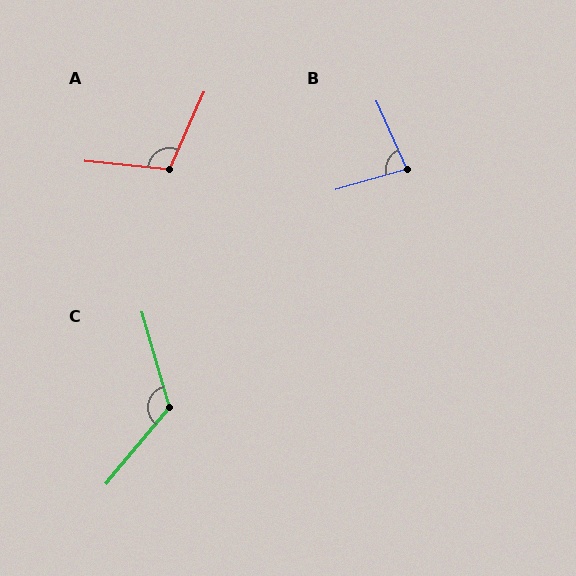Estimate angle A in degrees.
Approximately 108 degrees.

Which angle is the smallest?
B, at approximately 82 degrees.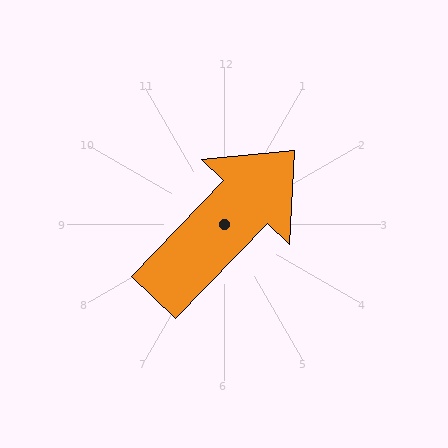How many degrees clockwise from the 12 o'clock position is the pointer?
Approximately 44 degrees.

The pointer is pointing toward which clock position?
Roughly 1 o'clock.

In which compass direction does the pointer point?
Northeast.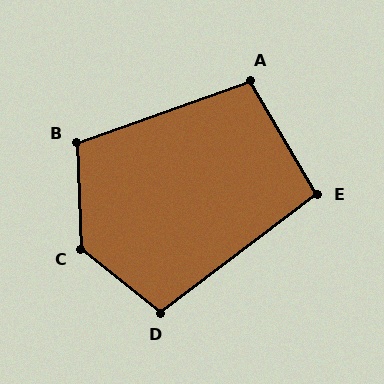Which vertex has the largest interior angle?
C, at approximately 131 degrees.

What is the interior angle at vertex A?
Approximately 101 degrees (obtuse).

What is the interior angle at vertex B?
Approximately 107 degrees (obtuse).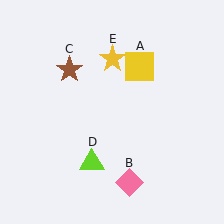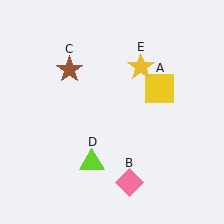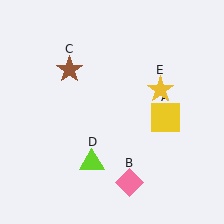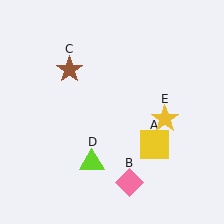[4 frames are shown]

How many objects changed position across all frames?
2 objects changed position: yellow square (object A), yellow star (object E).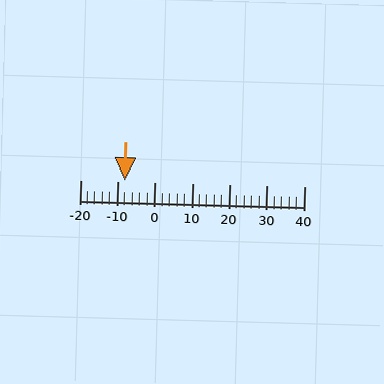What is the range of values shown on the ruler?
The ruler shows values from -20 to 40.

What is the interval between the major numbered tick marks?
The major tick marks are spaced 10 units apart.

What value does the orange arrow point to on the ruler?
The orange arrow points to approximately -8.